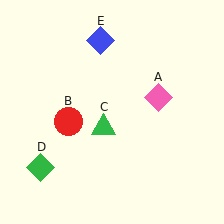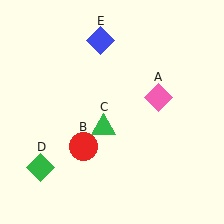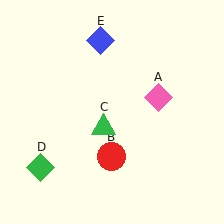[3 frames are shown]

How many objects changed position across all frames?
1 object changed position: red circle (object B).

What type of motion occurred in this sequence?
The red circle (object B) rotated counterclockwise around the center of the scene.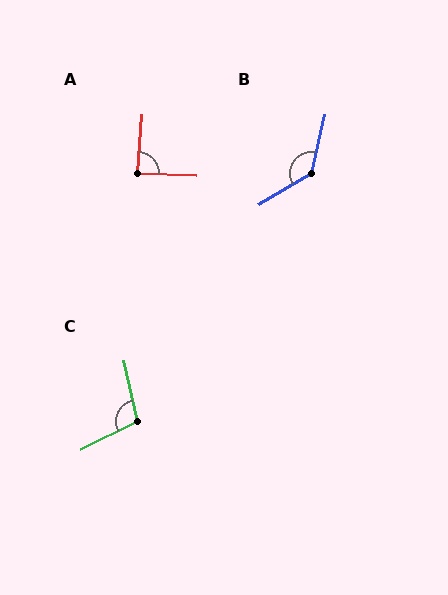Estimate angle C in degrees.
Approximately 104 degrees.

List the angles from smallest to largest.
A (87°), C (104°), B (133°).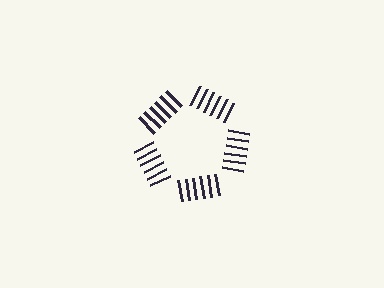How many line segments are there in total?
30 — 6 along each of the 5 edges.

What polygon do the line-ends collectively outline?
An illusory pentagon — the line segments terminate on its edges but no continuous stroke is drawn.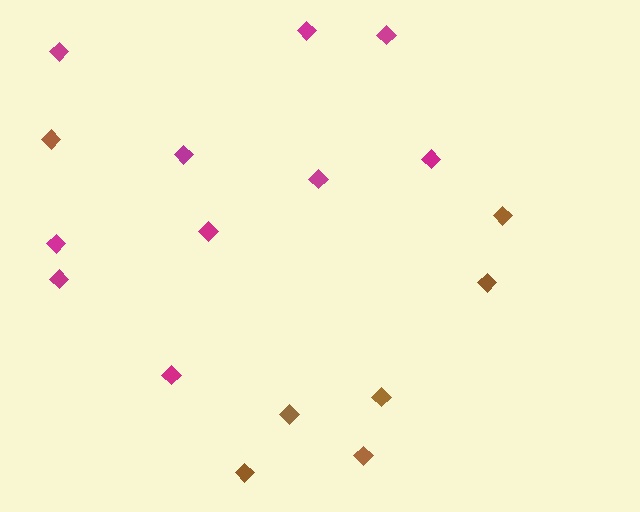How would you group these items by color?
There are 2 groups: one group of magenta diamonds (10) and one group of brown diamonds (7).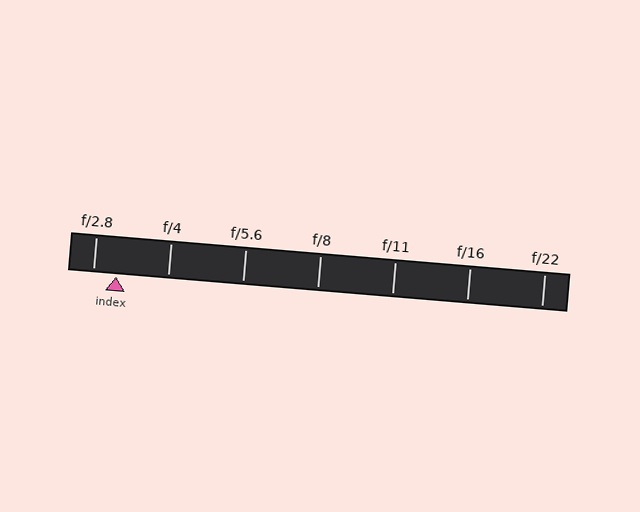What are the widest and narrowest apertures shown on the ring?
The widest aperture shown is f/2.8 and the narrowest is f/22.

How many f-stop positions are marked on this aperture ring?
There are 7 f-stop positions marked.